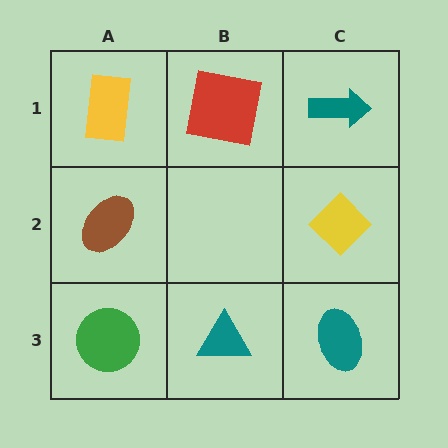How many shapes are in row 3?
3 shapes.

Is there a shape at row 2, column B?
No, that cell is empty.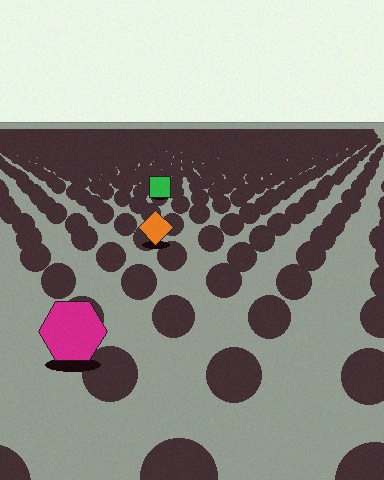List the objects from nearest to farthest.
From nearest to farthest: the magenta hexagon, the orange diamond, the green square.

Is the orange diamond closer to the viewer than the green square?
Yes. The orange diamond is closer — you can tell from the texture gradient: the ground texture is coarser near it.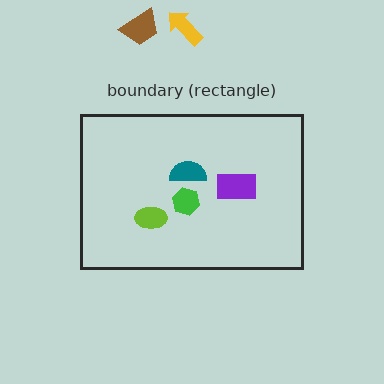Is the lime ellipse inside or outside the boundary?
Inside.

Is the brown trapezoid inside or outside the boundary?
Outside.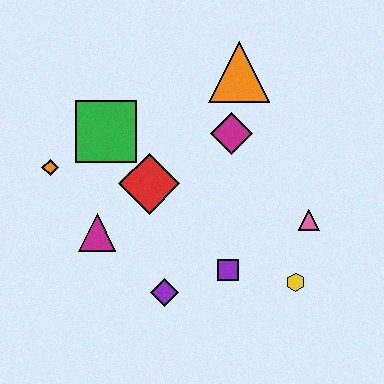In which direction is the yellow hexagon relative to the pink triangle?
The yellow hexagon is below the pink triangle.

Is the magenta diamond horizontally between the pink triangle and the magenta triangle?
Yes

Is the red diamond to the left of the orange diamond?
No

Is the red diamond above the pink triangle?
Yes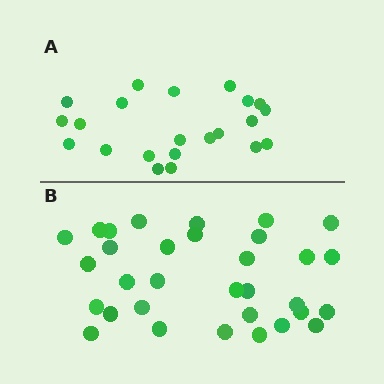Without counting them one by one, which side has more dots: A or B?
Region B (the bottom region) has more dots.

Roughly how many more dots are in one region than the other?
Region B has roughly 10 or so more dots than region A.